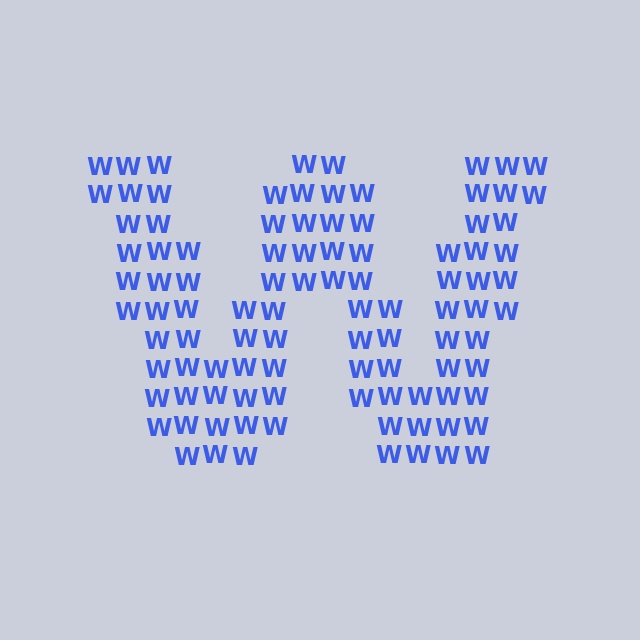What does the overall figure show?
The overall figure shows the letter W.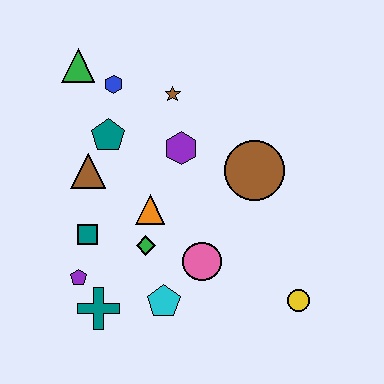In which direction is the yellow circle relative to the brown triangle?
The yellow circle is to the right of the brown triangle.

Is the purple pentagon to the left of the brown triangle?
Yes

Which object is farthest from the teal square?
The yellow circle is farthest from the teal square.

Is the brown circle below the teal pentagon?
Yes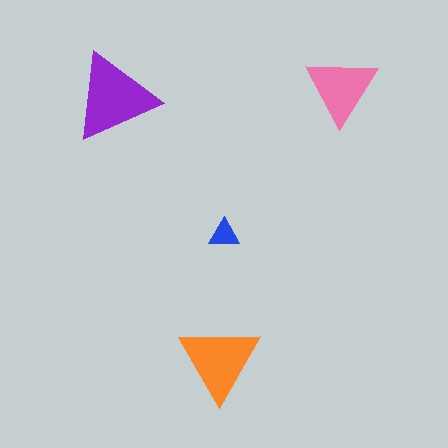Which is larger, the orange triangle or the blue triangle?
The orange one.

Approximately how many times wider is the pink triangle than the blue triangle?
About 2.5 times wider.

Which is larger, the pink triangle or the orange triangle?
The orange one.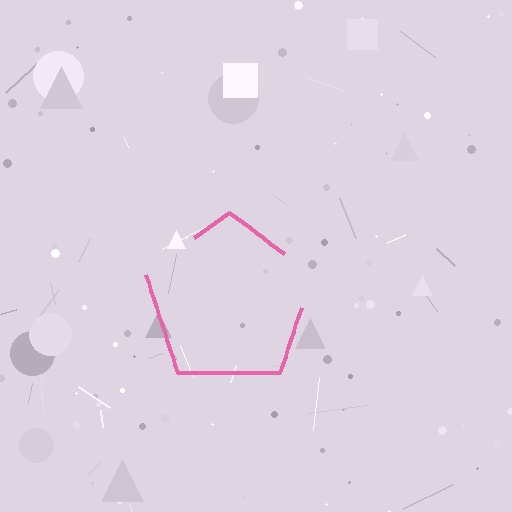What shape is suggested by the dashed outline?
The dashed outline suggests a pentagon.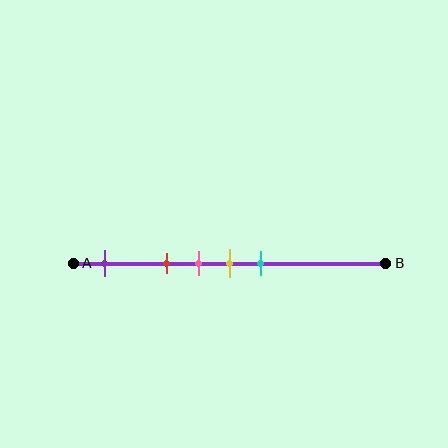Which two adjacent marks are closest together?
The pink and yellow marks are the closest adjacent pair.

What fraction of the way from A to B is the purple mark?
The purple mark is approximately 10% (0.1) of the way from A to B.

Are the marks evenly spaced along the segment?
No, the marks are not evenly spaced.